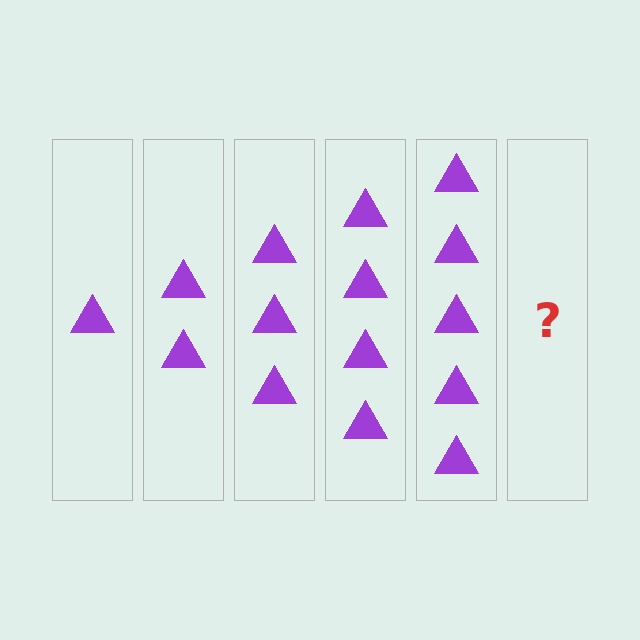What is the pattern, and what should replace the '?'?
The pattern is that each step adds one more triangle. The '?' should be 6 triangles.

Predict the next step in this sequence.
The next step is 6 triangles.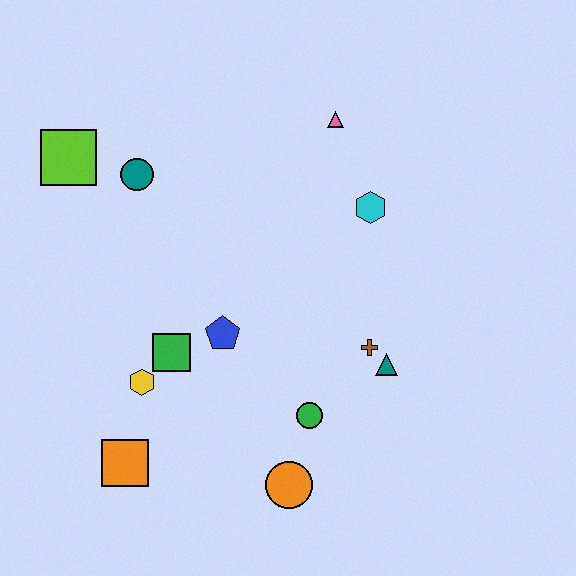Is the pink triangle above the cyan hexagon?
Yes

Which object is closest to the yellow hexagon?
The green square is closest to the yellow hexagon.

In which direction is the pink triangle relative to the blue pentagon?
The pink triangle is above the blue pentagon.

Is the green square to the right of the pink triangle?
No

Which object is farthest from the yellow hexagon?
The pink triangle is farthest from the yellow hexagon.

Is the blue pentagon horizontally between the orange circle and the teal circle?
Yes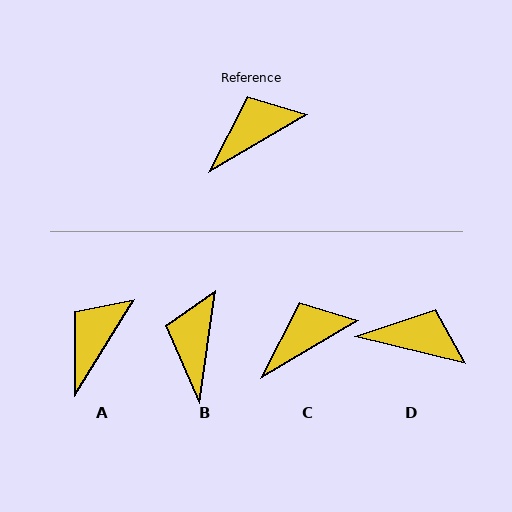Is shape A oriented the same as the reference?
No, it is off by about 27 degrees.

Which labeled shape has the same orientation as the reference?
C.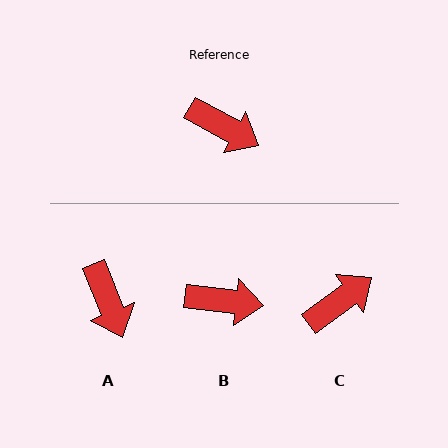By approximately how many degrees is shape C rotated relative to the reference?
Approximately 65 degrees counter-clockwise.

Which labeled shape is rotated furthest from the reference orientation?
C, about 65 degrees away.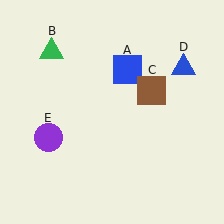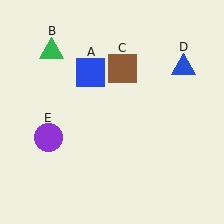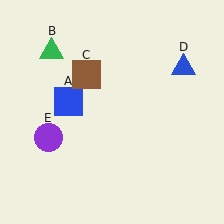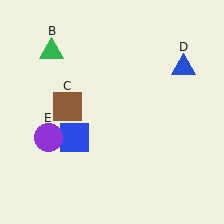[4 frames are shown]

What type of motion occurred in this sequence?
The blue square (object A), brown square (object C) rotated counterclockwise around the center of the scene.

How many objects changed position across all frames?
2 objects changed position: blue square (object A), brown square (object C).